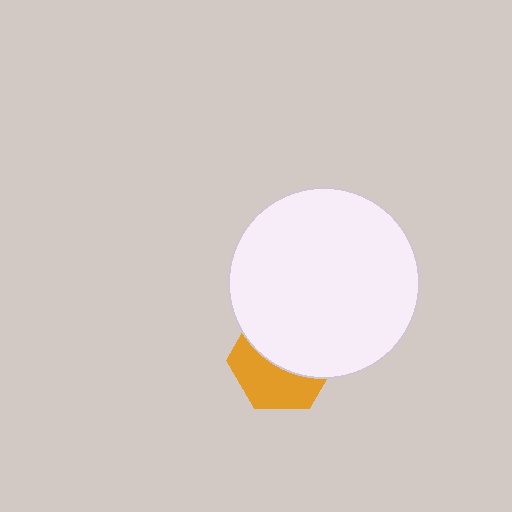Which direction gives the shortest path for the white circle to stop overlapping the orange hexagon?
Moving up gives the shortest separation.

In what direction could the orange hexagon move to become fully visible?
The orange hexagon could move down. That would shift it out from behind the white circle entirely.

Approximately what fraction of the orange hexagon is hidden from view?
Roughly 55% of the orange hexagon is hidden behind the white circle.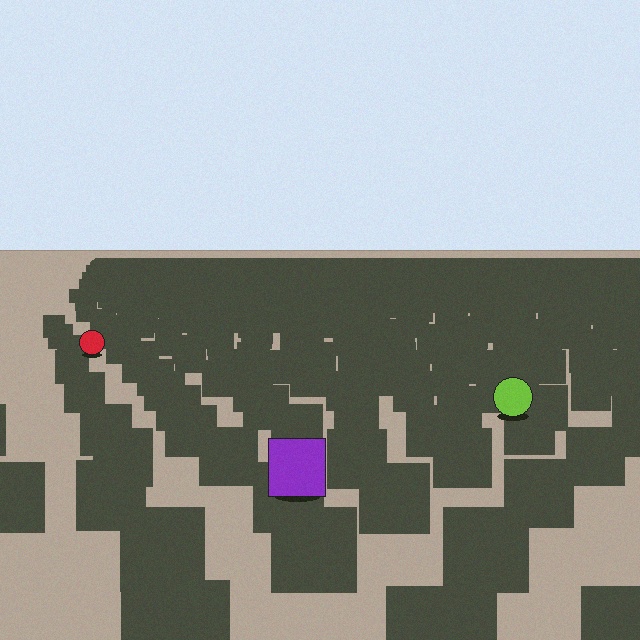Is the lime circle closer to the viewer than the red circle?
Yes. The lime circle is closer — you can tell from the texture gradient: the ground texture is coarser near it.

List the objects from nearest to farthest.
From nearest to farthest: the purple square, the lime circle, the red circle.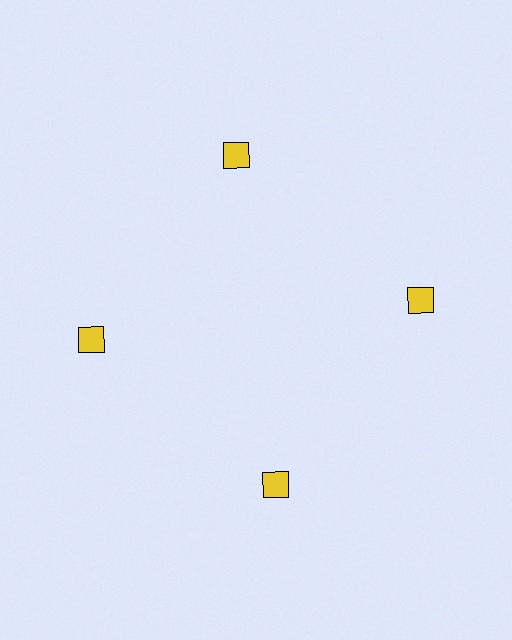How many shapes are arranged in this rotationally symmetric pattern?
There are 4 shapes, arranged in 4 groups of 1.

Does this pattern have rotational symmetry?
Yes, this pattern has 4-fold rotational symmetry. It looks the same after rotating 90 degrees around the center.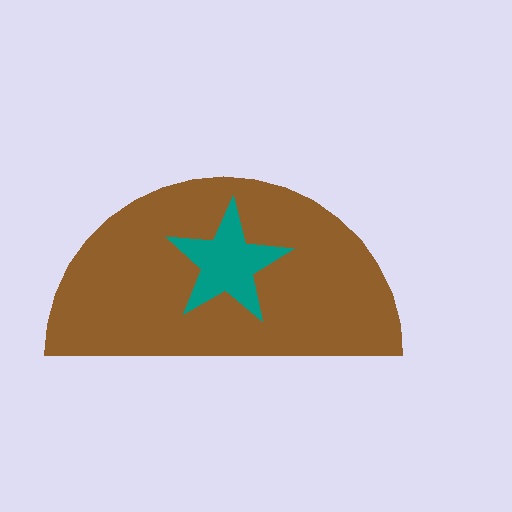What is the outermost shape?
The brown semicircle.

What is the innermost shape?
The teal star.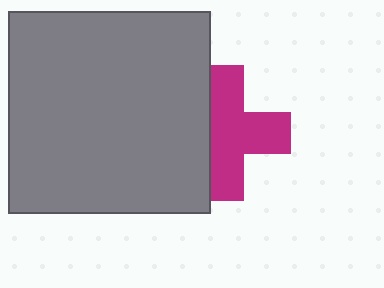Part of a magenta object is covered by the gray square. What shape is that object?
It is a cross.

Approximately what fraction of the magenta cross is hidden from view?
Roughly 34% of the magenta cross is hidden behind the gray square.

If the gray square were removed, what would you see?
You would see the complete magenta cross.